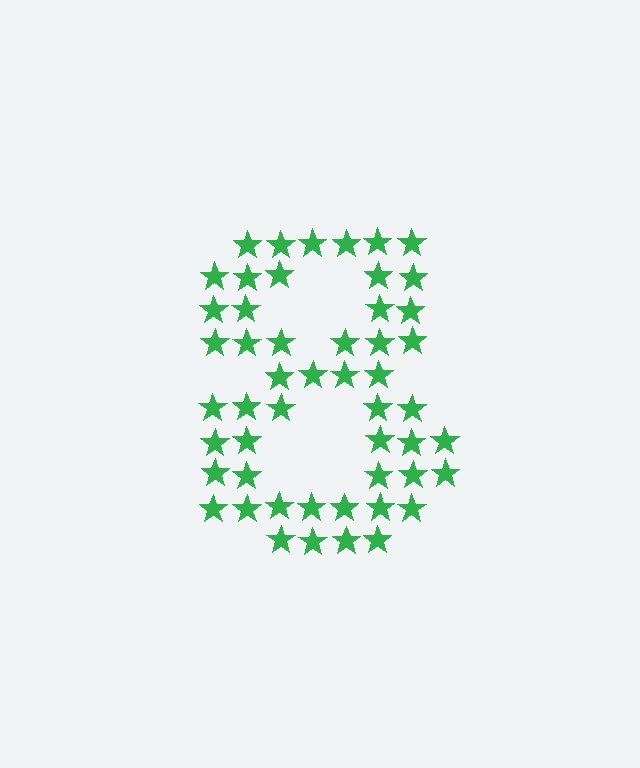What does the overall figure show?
The overall figure shows the digit 8.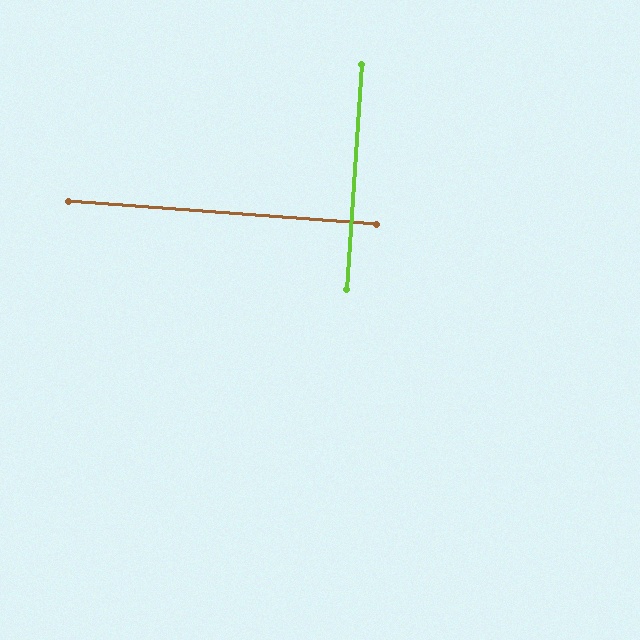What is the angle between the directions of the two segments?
Approximately 89 degrees.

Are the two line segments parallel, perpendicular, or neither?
Perpendicular — they meet at approximately 89°.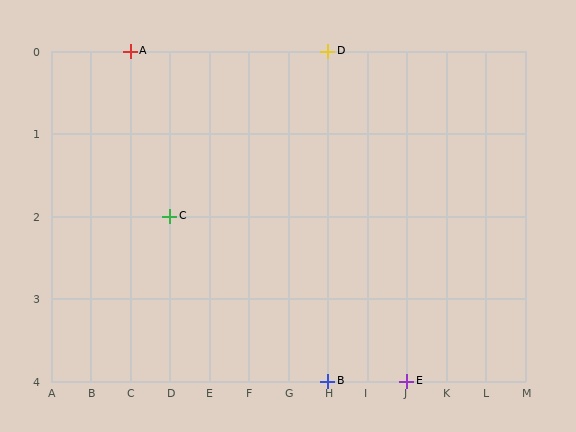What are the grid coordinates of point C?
Point C is at grid coordinates (D, 2).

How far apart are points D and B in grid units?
Points D and B are 4 rows apart.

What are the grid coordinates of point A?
Point A is at grid coordinates (C, 0).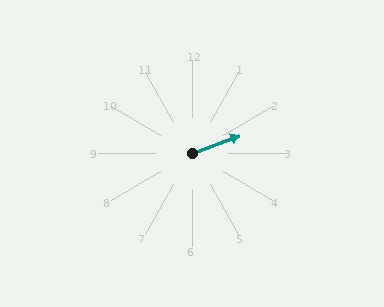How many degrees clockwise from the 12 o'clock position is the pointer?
Approximately 69 degrees.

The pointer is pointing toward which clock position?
Roughly 2 o'clock.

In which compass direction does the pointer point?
East.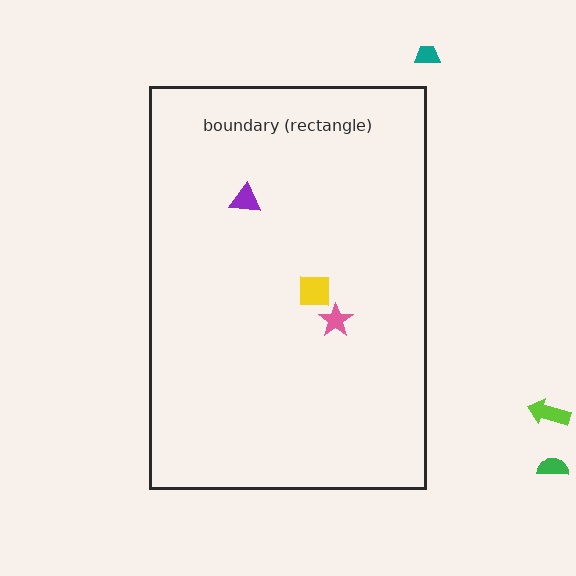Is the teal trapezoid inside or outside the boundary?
Outside.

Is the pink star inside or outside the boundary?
Inside.